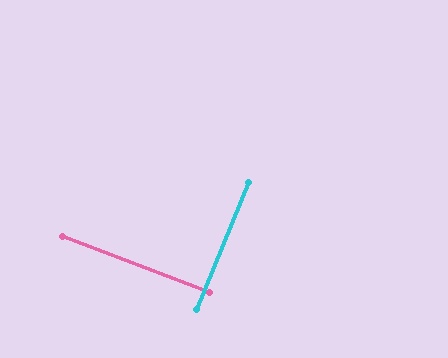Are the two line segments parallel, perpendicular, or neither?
Perpendicular — they meet at approximately 89°.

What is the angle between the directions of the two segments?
Approximately 89 degrees.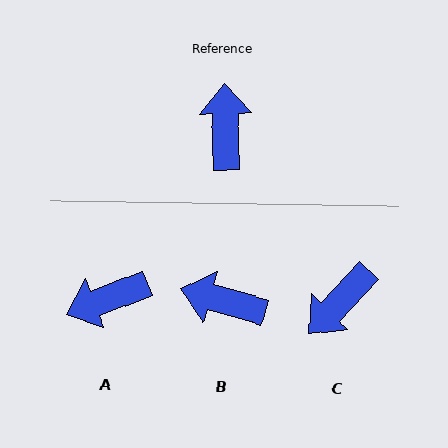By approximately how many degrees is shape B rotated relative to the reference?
Approximately 73 degrees counter-clockwise.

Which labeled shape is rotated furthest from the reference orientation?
C, about 135 degrees away.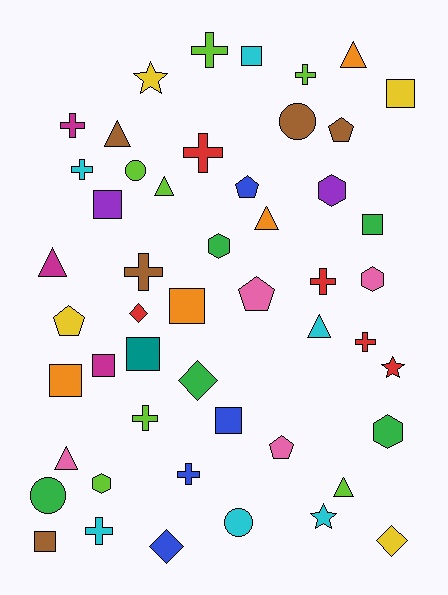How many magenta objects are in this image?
There are 3 magenta objects.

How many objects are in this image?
There are 50 objects.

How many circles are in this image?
There are 4 circles.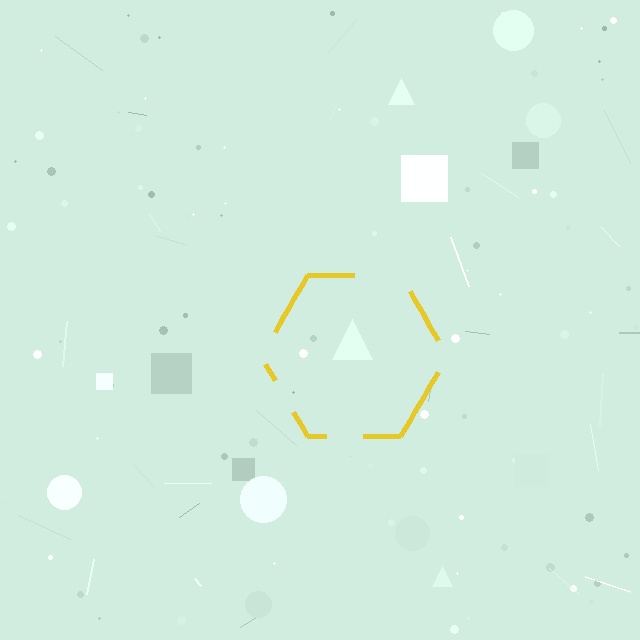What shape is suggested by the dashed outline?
The dashed outline suggests a hexagon.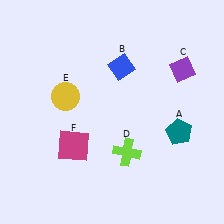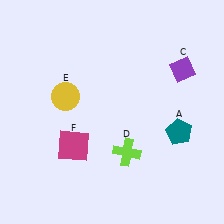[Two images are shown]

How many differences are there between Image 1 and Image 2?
There is 1 difference between the two images.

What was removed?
The blue diamond (B) was removed in Image 2.